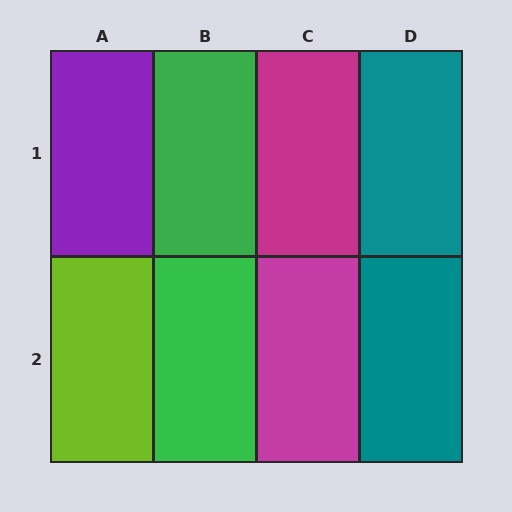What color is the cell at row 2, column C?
Magenta.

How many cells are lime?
1 cell is lime.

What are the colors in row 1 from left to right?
Purple, green, magenta, teal.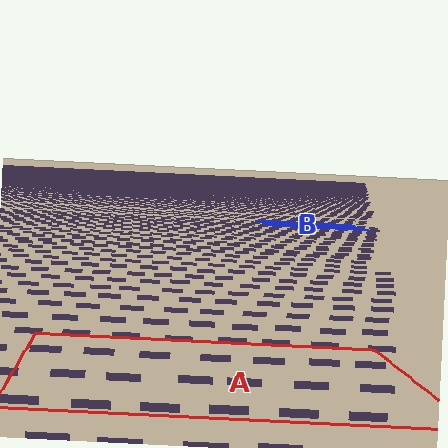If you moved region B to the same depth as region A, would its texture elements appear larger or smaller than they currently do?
They would appear larger. At a closer depth, the same texture elements are projected at a bigger on-screen size.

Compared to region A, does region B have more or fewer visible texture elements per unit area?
Region B has more texture elements per unit area — they are packed more densely because it is farther away.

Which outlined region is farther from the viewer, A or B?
Region B is farther from the viewer — the texture elements inside it appear smaller and more densely packed.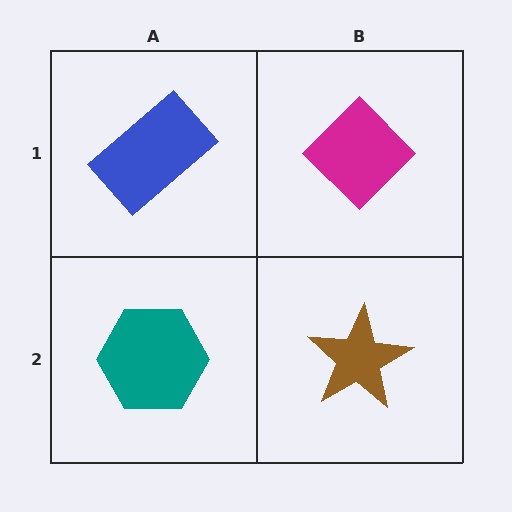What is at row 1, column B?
A magenta diamond.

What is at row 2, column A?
A teal hexagon.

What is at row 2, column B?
A brown star.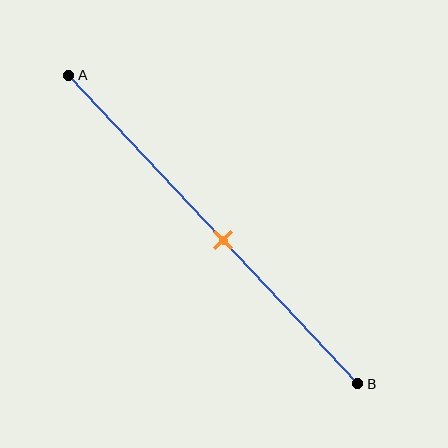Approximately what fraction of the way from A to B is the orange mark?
The orange mark is approximately 55% of the way from A to B.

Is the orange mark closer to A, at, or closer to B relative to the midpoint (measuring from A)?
The orange mark is closer to point B than the midpoint of segment AB.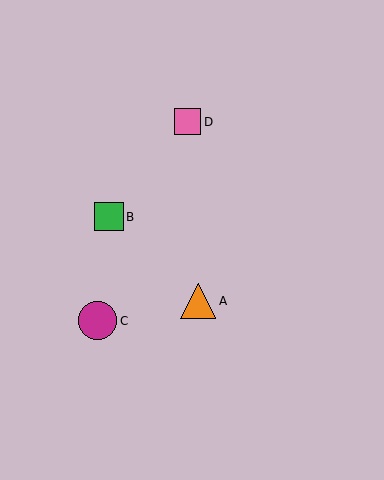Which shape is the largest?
The magenta circle (labeled C) is the largest.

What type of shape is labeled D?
Shape D is a pink square.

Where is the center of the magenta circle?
The center of the magenta circle is at (97, 321).